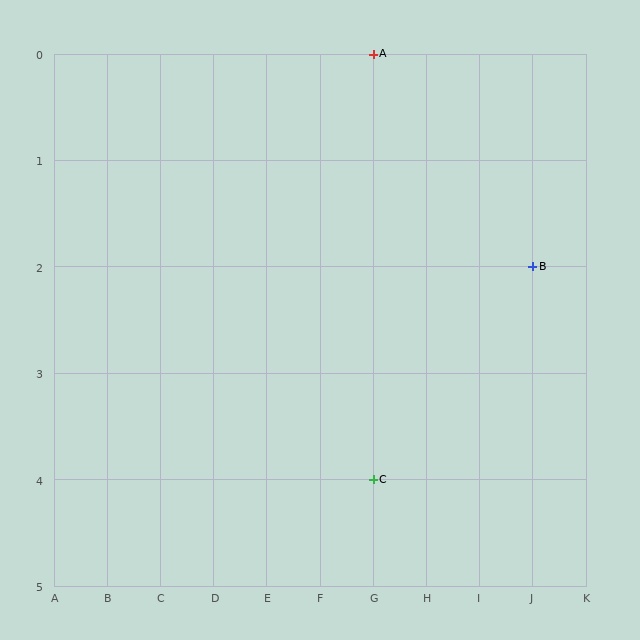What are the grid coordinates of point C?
Point C is at grid coordinates (G, 4).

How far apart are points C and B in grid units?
Points C and B are 3 columns and 2 rows apart (about 3.6 grid units diagonally).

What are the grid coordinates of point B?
Point B is at grid coordinates (J, 2).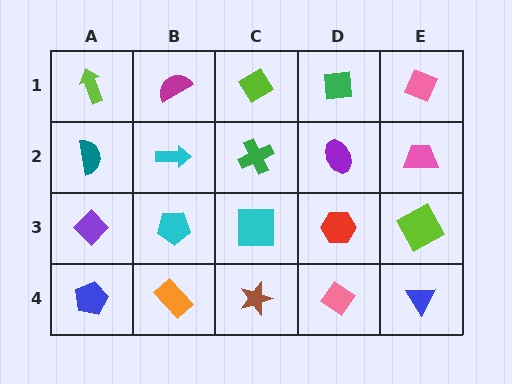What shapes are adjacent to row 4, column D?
A red hexagon (row 3, column D), a brown star (row 4, column C), a blue triangle (row 4, column E).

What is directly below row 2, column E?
A lime square.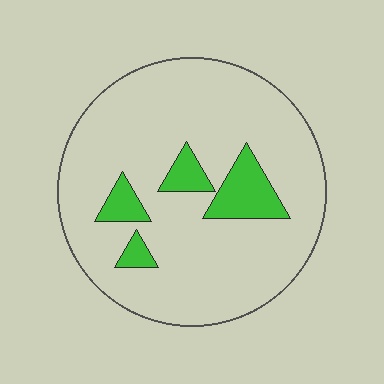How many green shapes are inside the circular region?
4.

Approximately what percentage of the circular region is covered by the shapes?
Approximately 15%.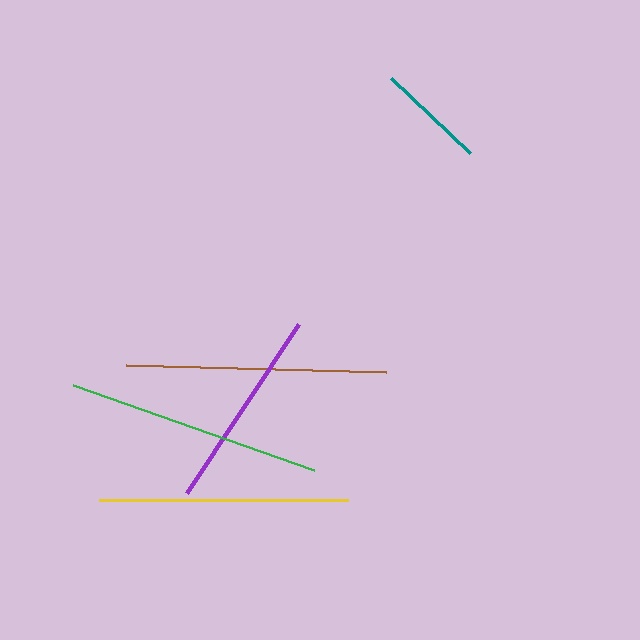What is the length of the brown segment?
The brown segment is approximately 260 pixels long.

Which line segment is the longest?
The brown line is the longest at approximately 260 pixels.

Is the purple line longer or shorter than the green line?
The green line is longer than the purple line.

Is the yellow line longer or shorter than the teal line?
The yellow line is longer than the teal line.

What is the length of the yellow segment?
The yellow segment is approximately 249 pixels long.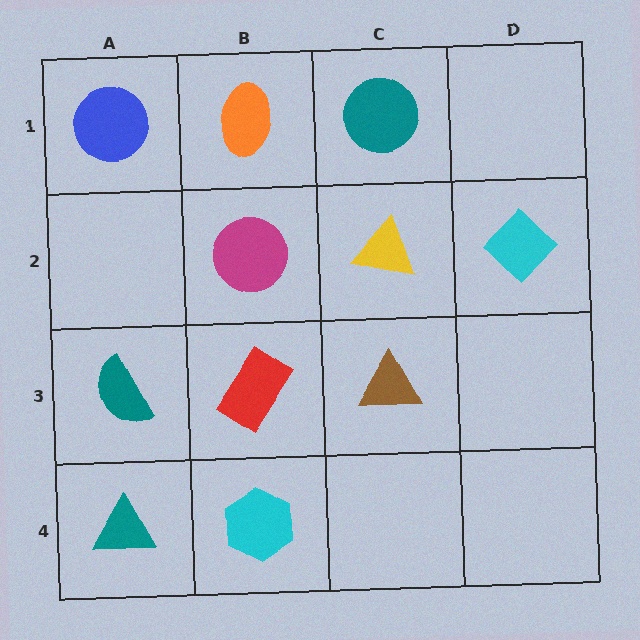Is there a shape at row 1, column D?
No, that cell is empty.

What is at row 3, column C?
A brown triangle.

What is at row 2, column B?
A magenta circle.